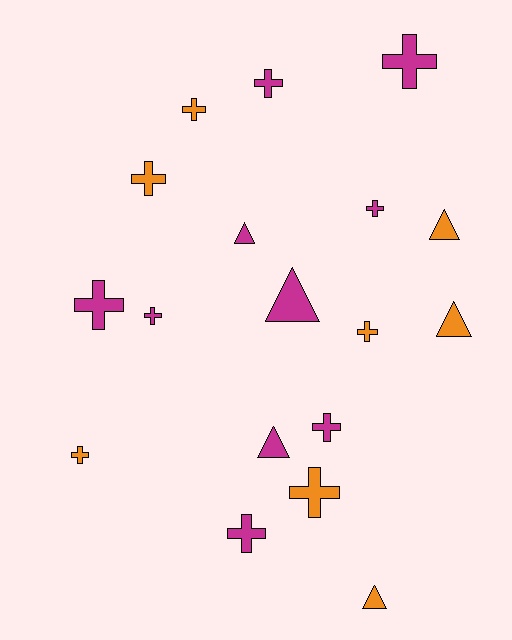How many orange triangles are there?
There are 3 orange triangles.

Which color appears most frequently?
Magenta, with 10 objects.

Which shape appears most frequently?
Cross, with 12 objects.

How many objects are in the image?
There are 18 objects.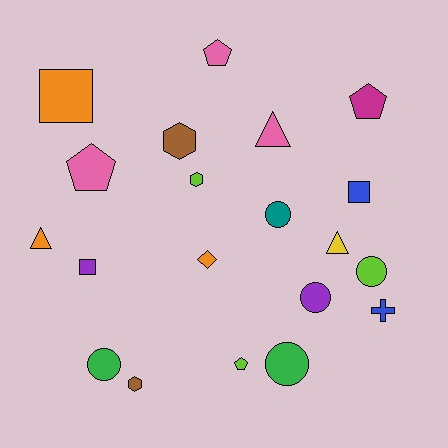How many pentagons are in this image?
There are 4 pentagons.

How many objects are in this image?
There are 20 objects.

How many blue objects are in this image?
There are 2 blue objects.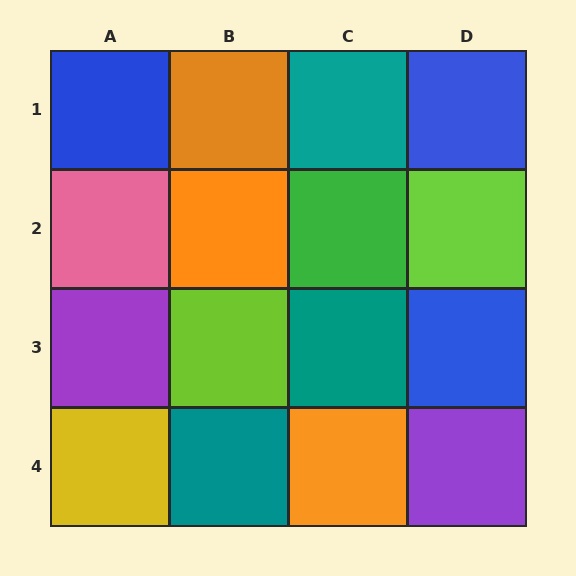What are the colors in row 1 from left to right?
Blue, orange, teal, blue.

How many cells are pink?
1 cell is pink.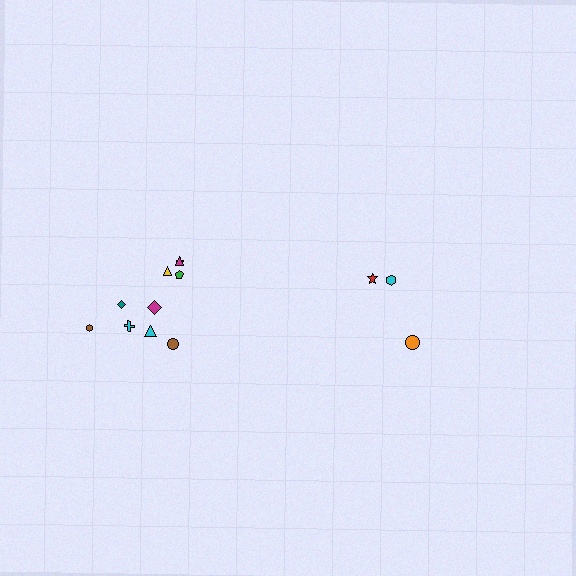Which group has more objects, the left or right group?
The left group.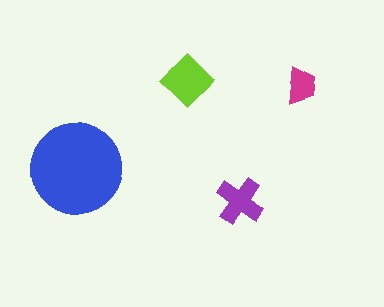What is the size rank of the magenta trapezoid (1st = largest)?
4th.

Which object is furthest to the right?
The magenta trapezoid is rightmost.